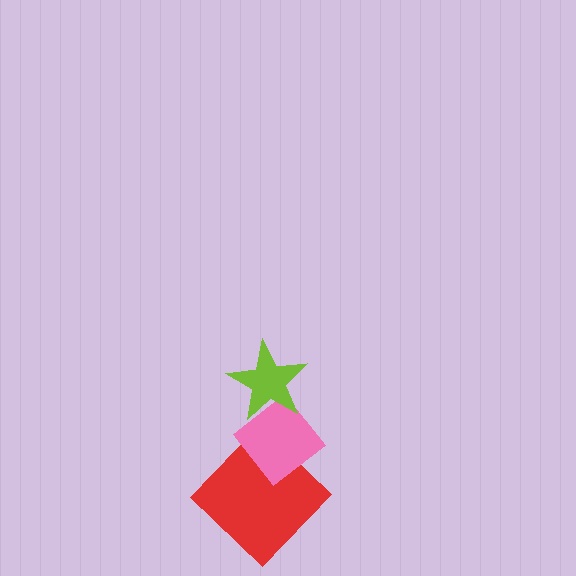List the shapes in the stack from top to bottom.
From top to bottom: the lime star, the pink diamond, the red diamond.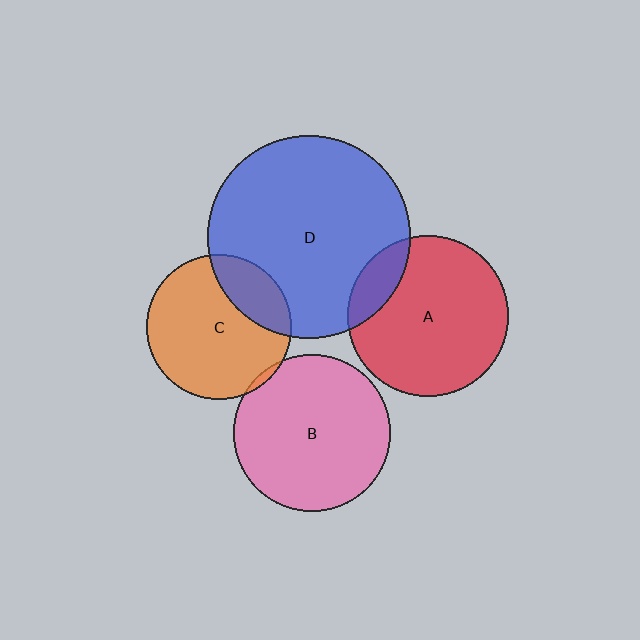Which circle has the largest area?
Circle D (blue).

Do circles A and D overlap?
Yes.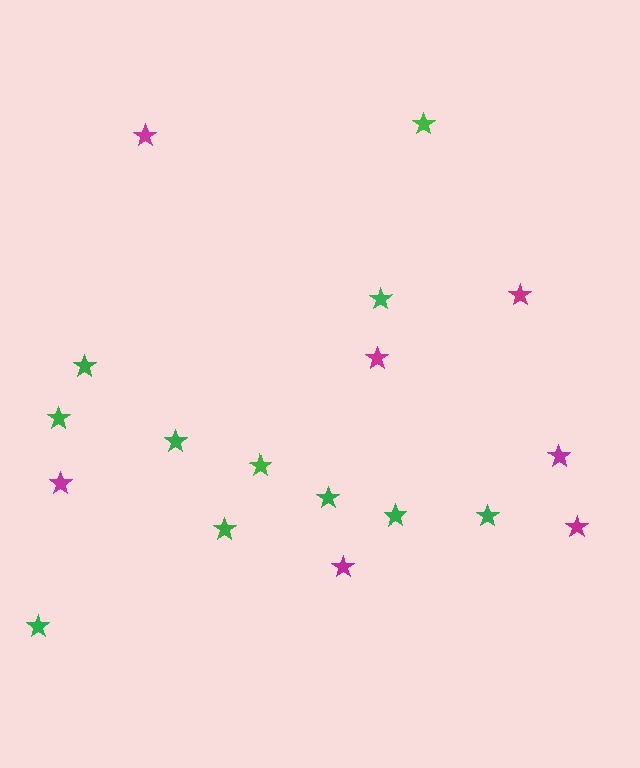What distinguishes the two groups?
There are 2 groups: one group of green stars (11) and one group of magenta stars (7).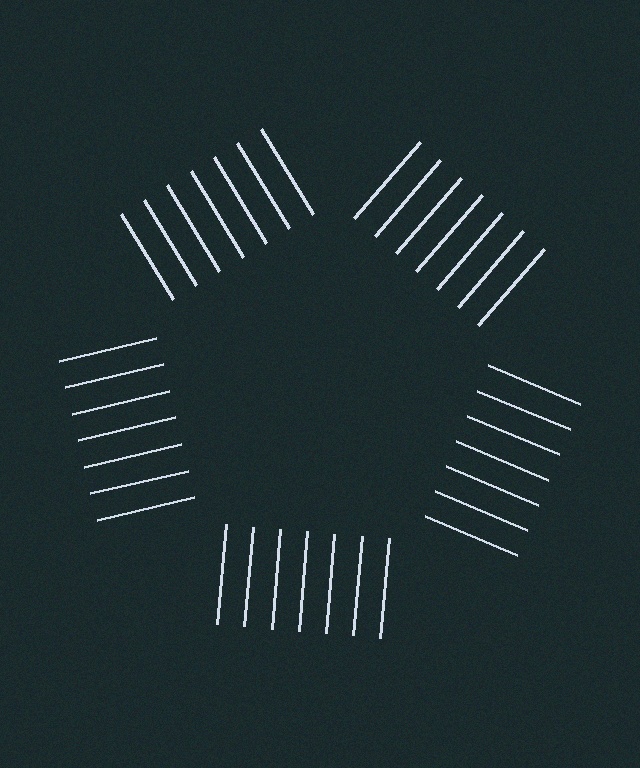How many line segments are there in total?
35 — 7 along each of the 5 edges.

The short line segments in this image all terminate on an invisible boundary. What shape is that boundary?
An illusory pentagon — the line segments terminate on its edges but no continuous stroke is drawn.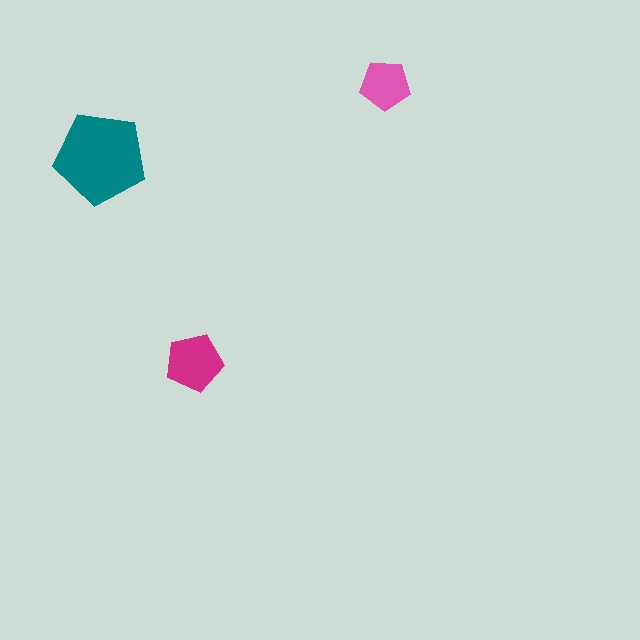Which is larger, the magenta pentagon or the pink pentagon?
The magenta one.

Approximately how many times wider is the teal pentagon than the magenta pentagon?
About 1.5 times wider.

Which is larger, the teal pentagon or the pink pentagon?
The teal one.